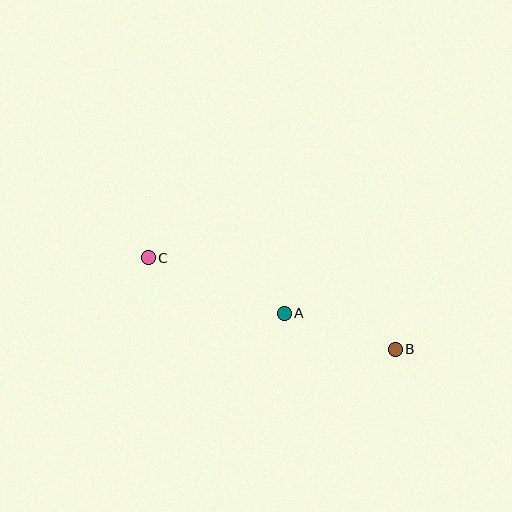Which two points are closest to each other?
Points A and B are closest to each other.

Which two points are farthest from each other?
Points B and C are farthest from each other.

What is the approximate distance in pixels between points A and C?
The distance between A and C is approximately 147 pixels.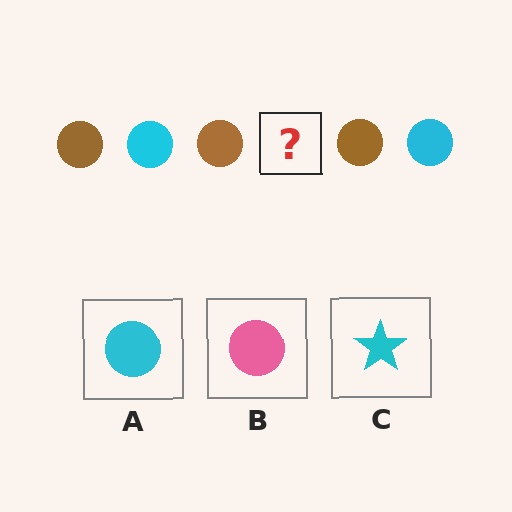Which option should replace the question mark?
Option A.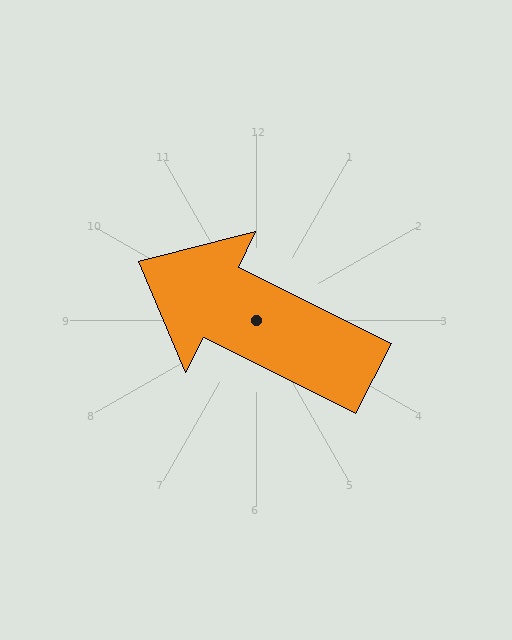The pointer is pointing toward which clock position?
Roughly 10 o'clock.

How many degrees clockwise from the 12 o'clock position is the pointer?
Approximately 297 degrees.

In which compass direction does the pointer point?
Northwest.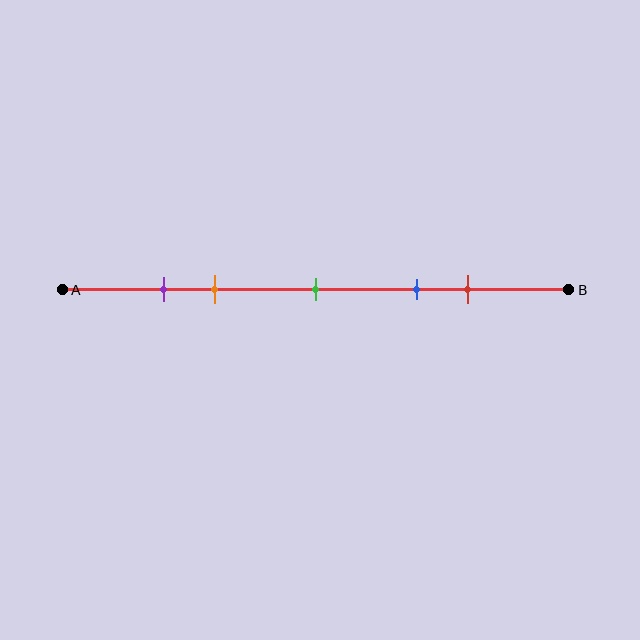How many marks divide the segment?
There are 5 marks dividing the segment.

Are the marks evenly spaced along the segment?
No, the marks are not evenly spaced.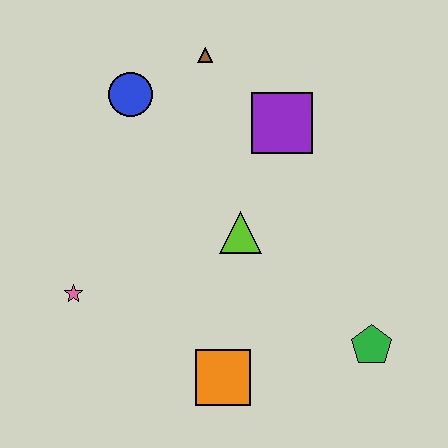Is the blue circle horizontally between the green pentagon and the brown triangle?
No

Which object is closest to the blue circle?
The brown triangle is closest to the blue circle.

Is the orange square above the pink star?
No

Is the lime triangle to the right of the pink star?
Yes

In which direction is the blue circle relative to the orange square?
The blue circle is above the orange square.